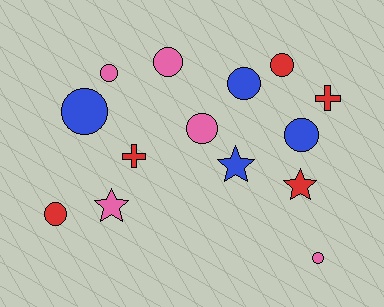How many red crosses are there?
There are 2 red crosses.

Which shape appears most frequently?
Circle, with 9 objects.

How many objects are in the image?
There are 14 objects.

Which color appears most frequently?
Pink, with 5 objects.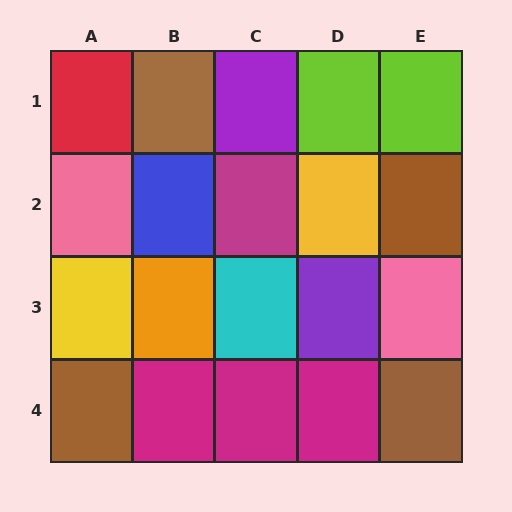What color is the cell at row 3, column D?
Purple.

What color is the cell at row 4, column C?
Magenta.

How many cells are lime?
2 cells are lime.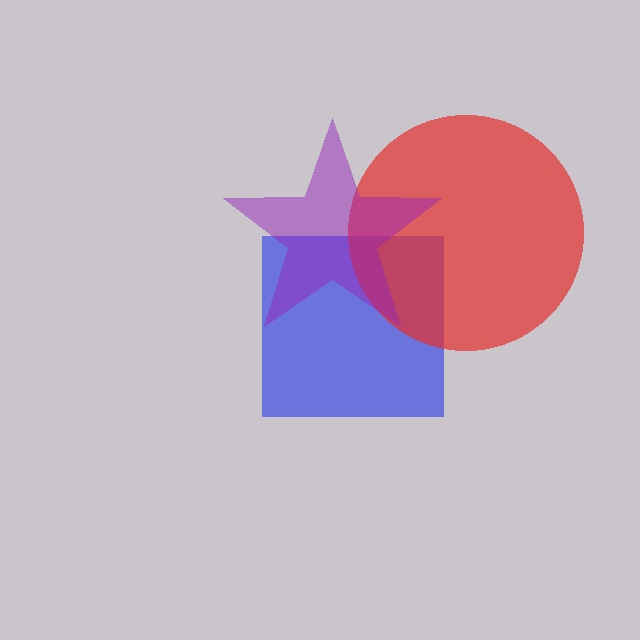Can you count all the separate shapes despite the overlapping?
Yes, there are 3 separate shapes.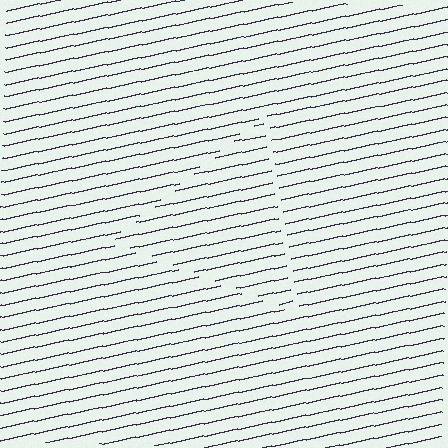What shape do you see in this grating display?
An illusory triangle. The interior of the shape contains the same grating, shifted by half a period — the contour is defined by the phase discontinuity where line-ends from the inner and outer gratings abut.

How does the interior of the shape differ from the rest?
The interior of the shape contains the same grating, shifted by half a period — the contour is defined by the phase discontinuity where line-ends from the inner and outer gratings abut.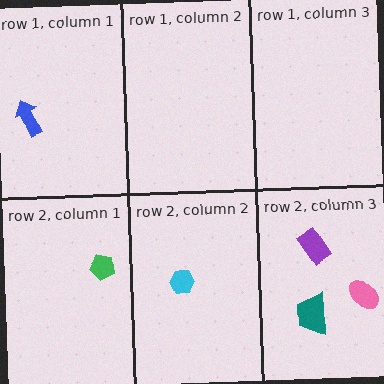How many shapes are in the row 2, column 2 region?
1.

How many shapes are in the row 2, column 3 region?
3.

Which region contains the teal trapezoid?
The row 2, column 3 region.